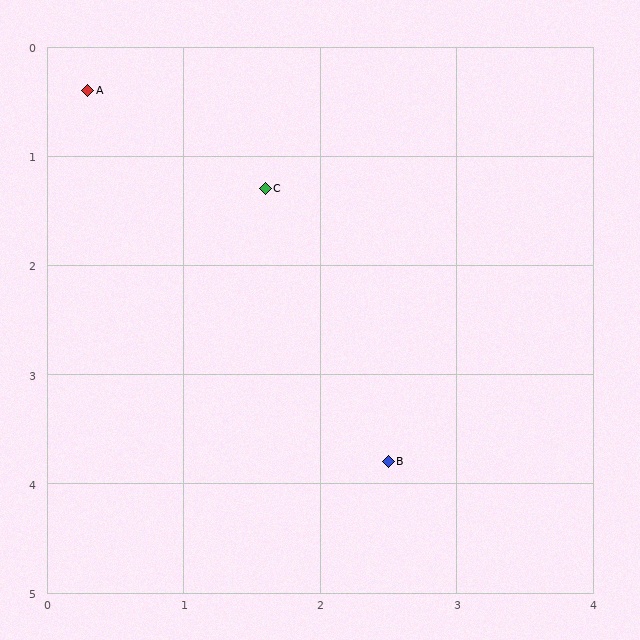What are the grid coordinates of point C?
Point C is at approximately (1.6, 1.3).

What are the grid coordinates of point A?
Point A is at approximately (0.3, 0.4).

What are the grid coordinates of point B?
Point B is at approximately (2.5, 3.8).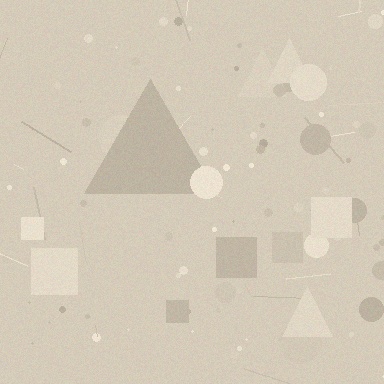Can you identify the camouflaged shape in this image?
The camouflaged shape is a triangle.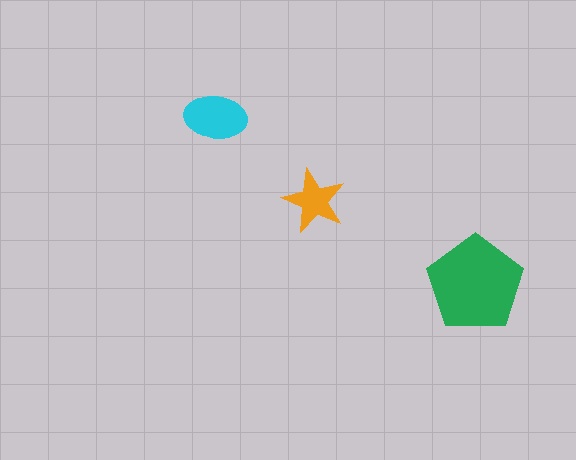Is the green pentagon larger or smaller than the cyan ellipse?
Larger.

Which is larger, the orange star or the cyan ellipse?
The cyan ellipse.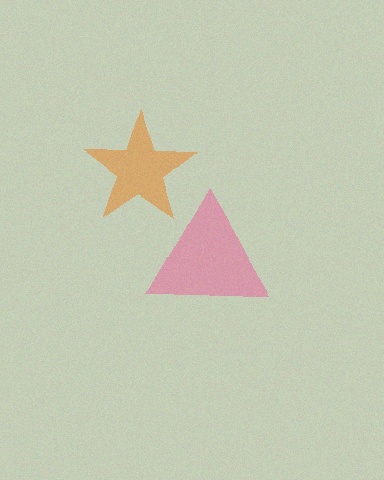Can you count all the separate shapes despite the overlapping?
Yes, there are 2 separate shapes.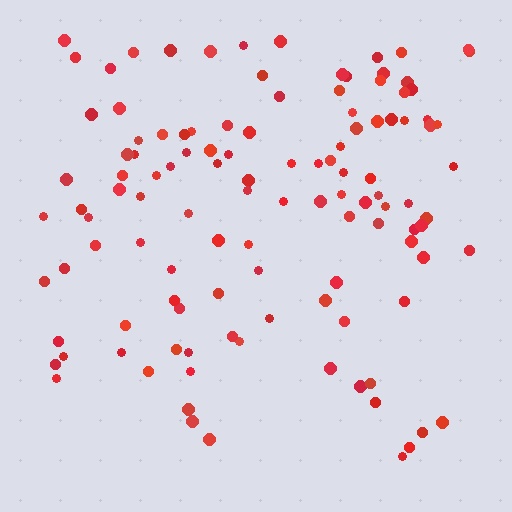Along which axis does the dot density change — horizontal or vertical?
Vertical.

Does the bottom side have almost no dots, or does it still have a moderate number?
Still a moderate number, just noticeably fewer than the top.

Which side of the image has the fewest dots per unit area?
The bottom.